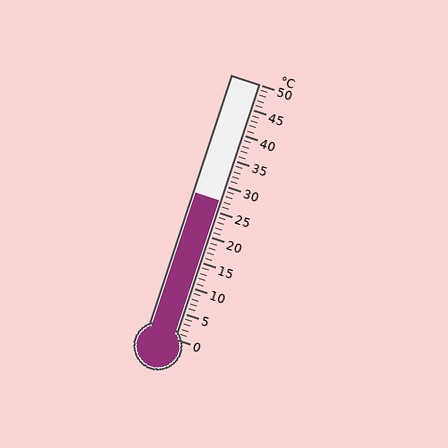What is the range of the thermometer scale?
The thermometer scale ranges from 0°C to 50°C.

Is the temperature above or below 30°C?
The temperature is below 30°C.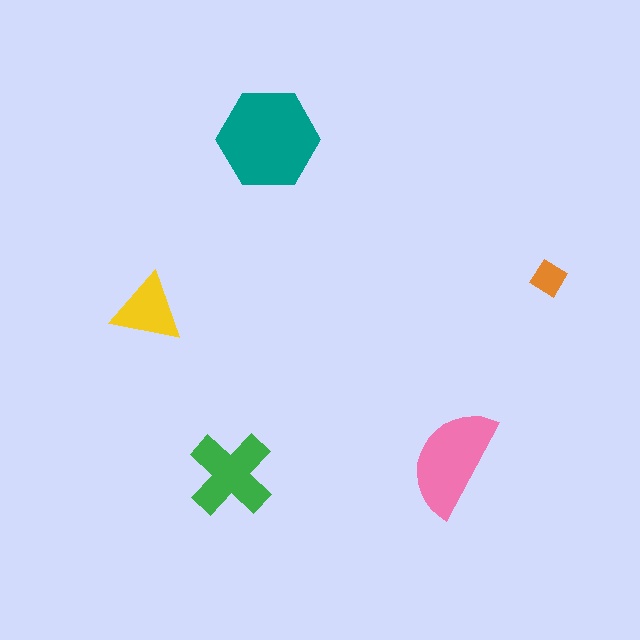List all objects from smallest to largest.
The orange diamond, the yellow triangle, the green cross, the pink semicircle, the teal hexagon.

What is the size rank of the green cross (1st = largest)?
3rd.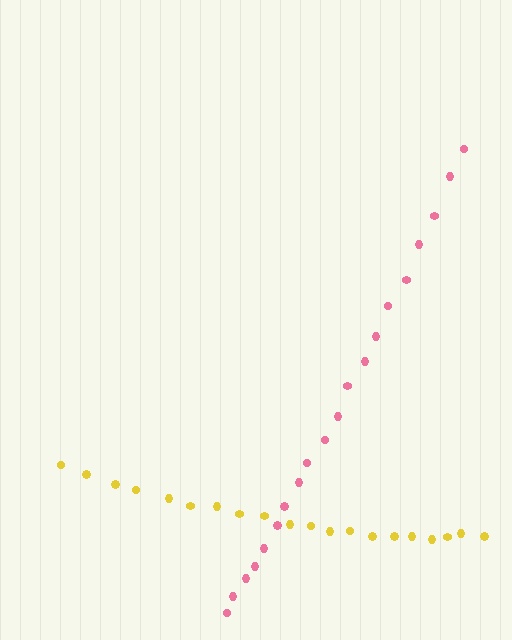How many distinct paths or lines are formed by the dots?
There are 2 distinct paths.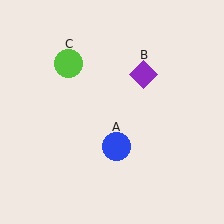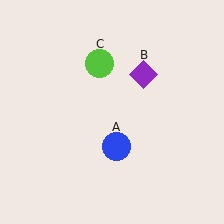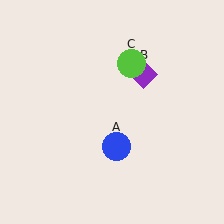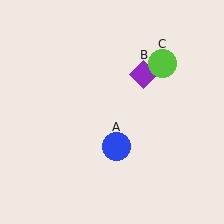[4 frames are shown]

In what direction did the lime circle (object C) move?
The lime circle (object C) moved right.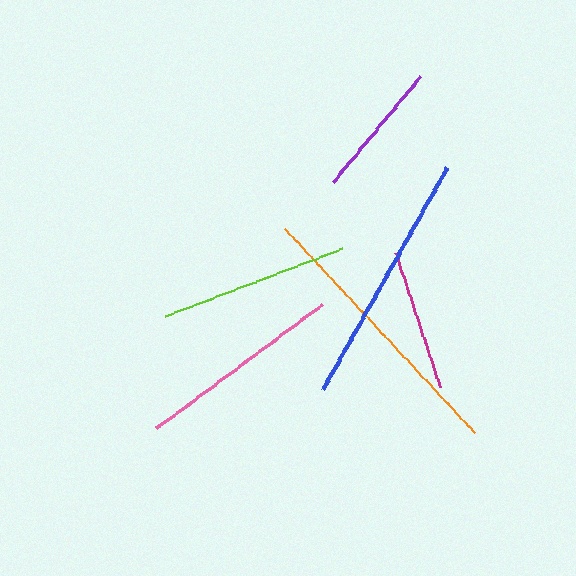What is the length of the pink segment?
The pink segment is approximately 208 pixels long.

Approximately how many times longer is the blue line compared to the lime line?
The blue line is approximately 1.3 times the length of the lime line.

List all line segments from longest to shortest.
From longest to shortest: orange, blue, pink, lime, magenta, purple.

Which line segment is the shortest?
The purple line is the shortest at approximately 136 pixels.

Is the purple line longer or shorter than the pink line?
The pink line is longer than the purple line.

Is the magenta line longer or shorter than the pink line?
The pink line is longer than the magenta line.